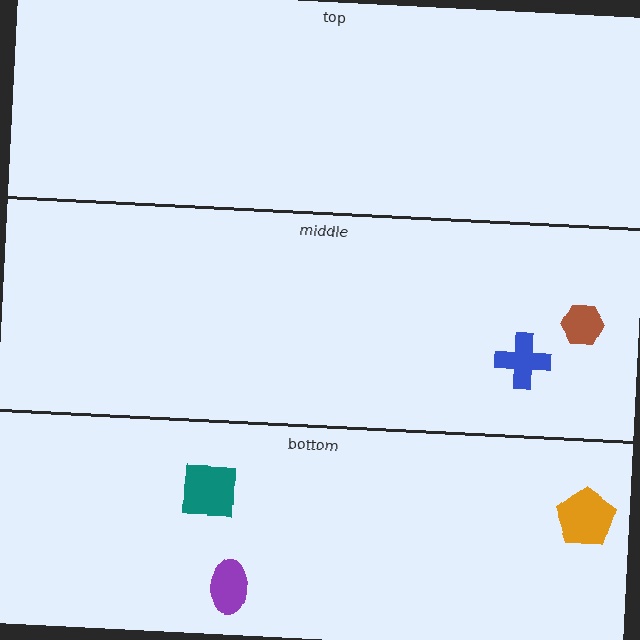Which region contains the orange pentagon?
The bottom region.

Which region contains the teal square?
The bottom region.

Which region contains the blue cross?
The middle region.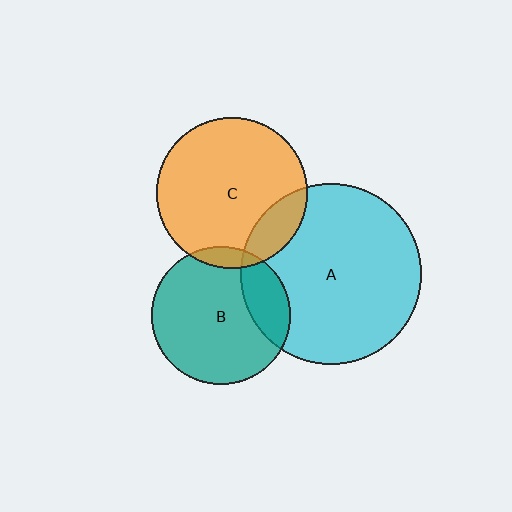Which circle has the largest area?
Circle A (cyan).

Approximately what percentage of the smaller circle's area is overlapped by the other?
Approximately 20%.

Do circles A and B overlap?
Yes.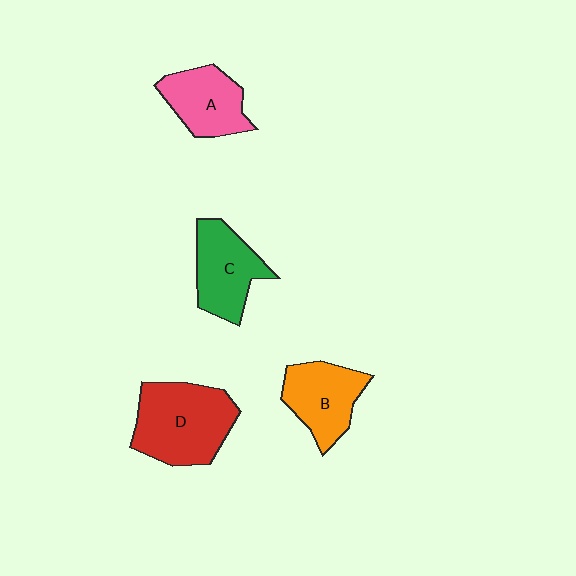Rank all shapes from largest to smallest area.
From largest to smallest: D (red), C (green), B (orange), A (pink).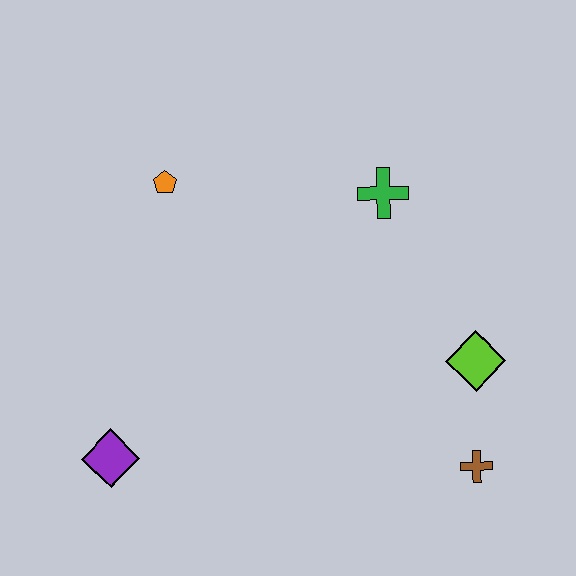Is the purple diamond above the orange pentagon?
No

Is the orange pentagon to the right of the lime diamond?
No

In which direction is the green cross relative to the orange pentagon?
The green cross is to the right of the orange pentagon.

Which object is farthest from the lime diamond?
The purple diamond is farthest from the lime diamond.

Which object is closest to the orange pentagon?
The green cross is closest to the orange pentagon.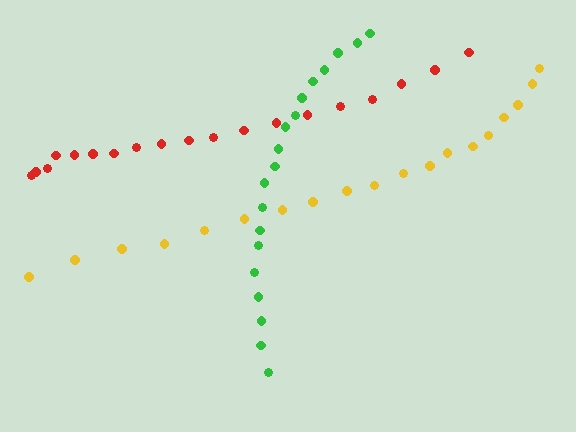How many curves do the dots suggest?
There are 3 distinct paths.